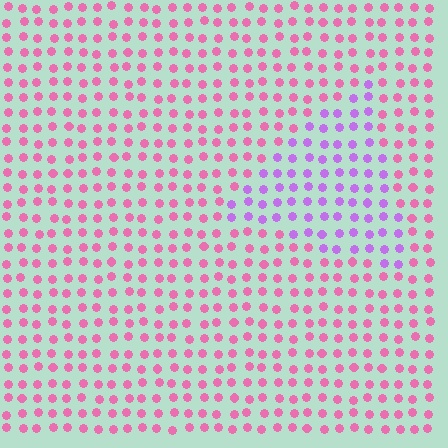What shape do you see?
I see a triangle.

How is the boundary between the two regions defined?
The boundary is defined purely by a slight shift in hue (about 47 degrees). Spacing, size, and orientation are identical on both sides.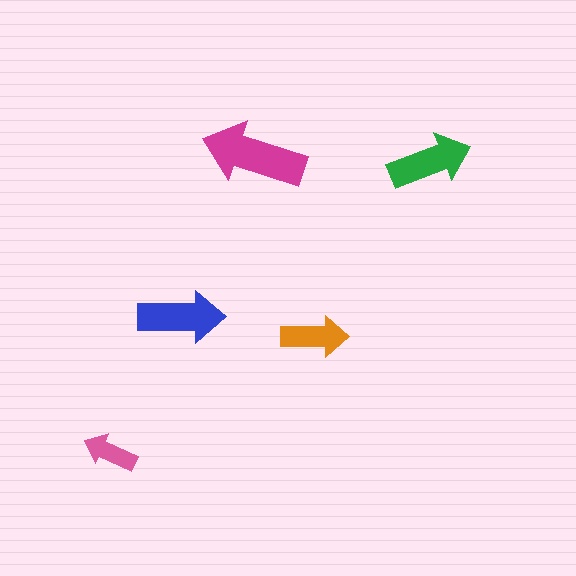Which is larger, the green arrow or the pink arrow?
The green one.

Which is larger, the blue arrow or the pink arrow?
The blue one.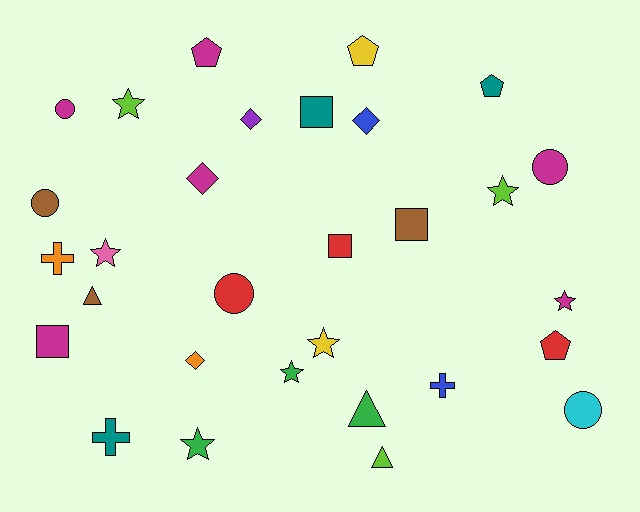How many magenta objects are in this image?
There are 6 magenta objects.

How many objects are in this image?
There are 30 objects.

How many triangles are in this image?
There are 3 triangles.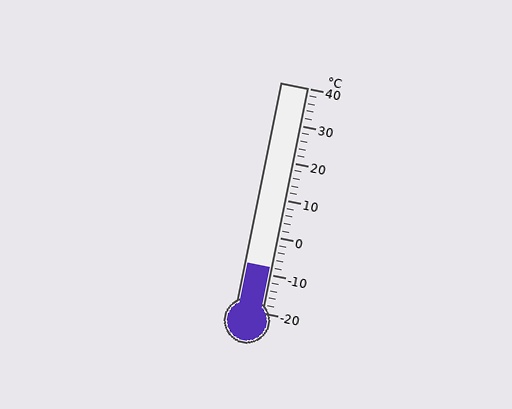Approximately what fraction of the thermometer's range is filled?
The thermometer is filled to approximately 20% of its range.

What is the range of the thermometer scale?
The thermometer scale ranges from -20°C to 40°C.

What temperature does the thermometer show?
The thermometer shows approximately -8°C.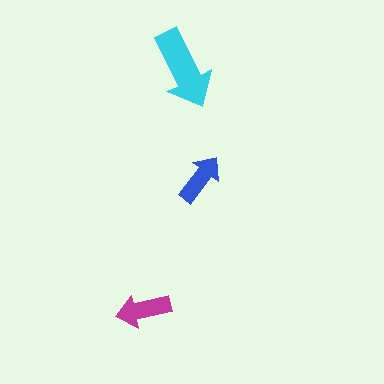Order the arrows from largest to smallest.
the cyan one, the magenta one, the blue one.